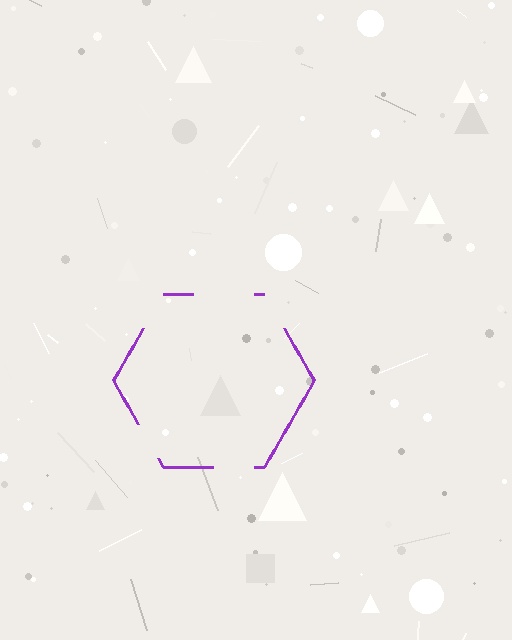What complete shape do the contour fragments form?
The contour fragments form a hexagon.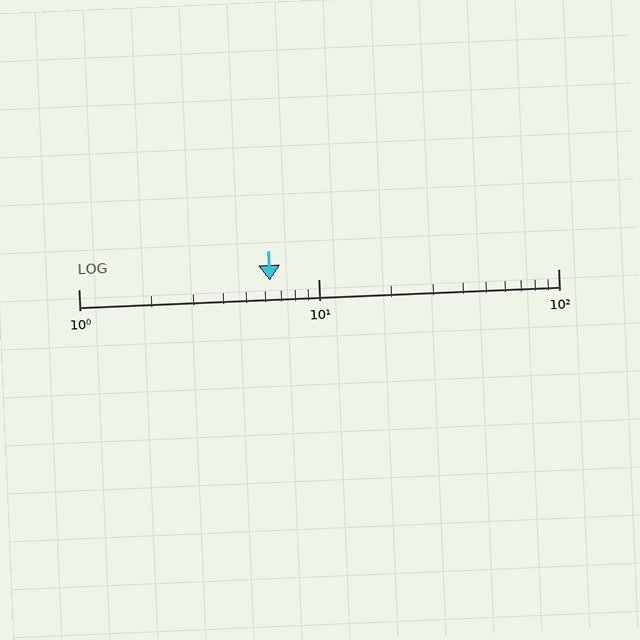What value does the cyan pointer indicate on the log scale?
The pointer indicates approximately 6.3.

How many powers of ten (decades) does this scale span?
The scale spans 2 decades, from 1 to 100.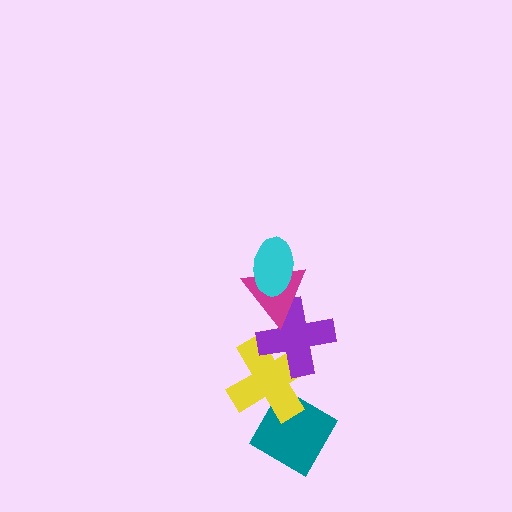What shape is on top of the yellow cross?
The purple cross is on top of the yellow cross.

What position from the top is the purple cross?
The purple cross is 3rd from the top.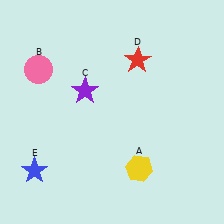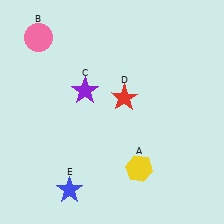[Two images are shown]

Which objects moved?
The objects that moved are: the pink circle (B), the red star (D), the blue star (E).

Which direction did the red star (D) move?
The red star (D) moved down.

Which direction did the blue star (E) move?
The blue star (E) moved right.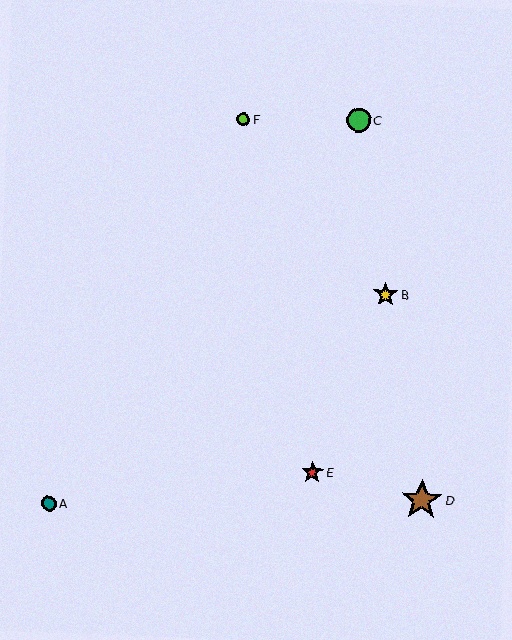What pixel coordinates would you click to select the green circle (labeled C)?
Click at (359, 120) to select the green circle C.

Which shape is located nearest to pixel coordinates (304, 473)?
The red star (labeled E) at (312, 472) is nearest to that location.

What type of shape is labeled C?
Shape C is a green circle.